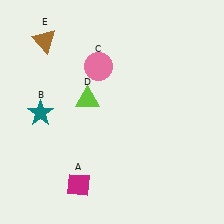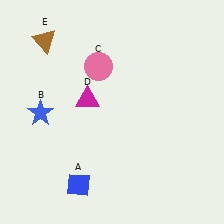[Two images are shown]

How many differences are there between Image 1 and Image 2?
There are 3 differences between the two images.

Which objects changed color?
A changed from magenta to blue. B changed from teal to blue. D changed from lime to magenta.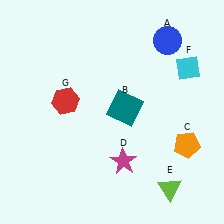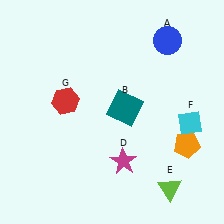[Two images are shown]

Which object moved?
The cyan diamond (F) moved down.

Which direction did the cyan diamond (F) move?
The cyan diamond (F) moved down.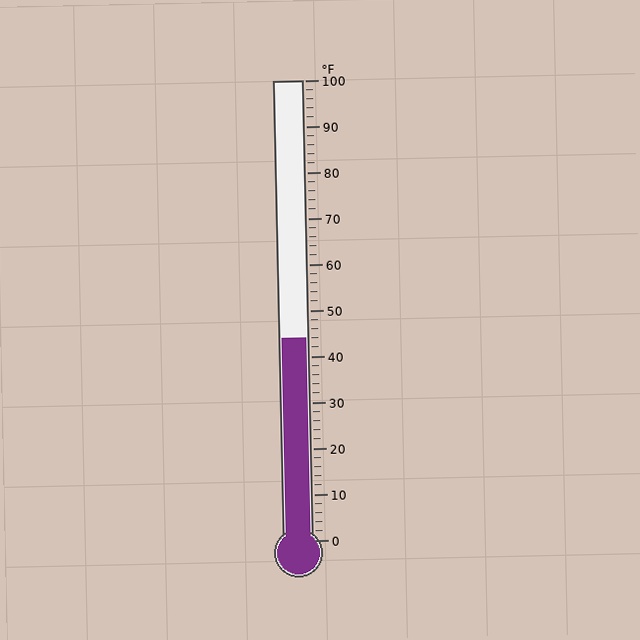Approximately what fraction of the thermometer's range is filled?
The thermometer is filled to approximately 45% of its range.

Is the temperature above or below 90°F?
The temperature is below 90°F.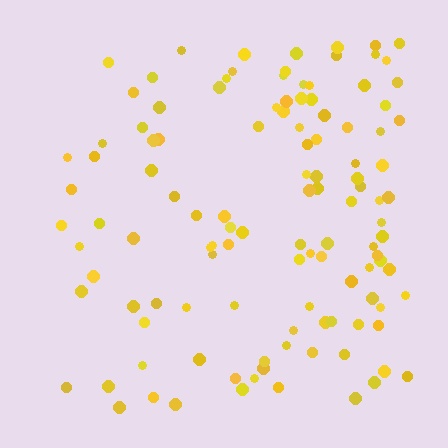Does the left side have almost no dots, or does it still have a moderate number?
Still a moderate number, just noticeably fewer than the right.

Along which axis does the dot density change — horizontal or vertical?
Horizontal.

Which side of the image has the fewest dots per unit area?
The left.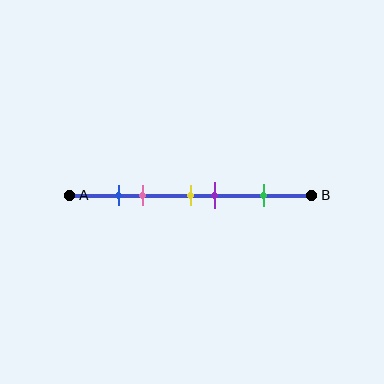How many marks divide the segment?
There are 5 marks dividing the segment.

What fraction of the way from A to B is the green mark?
The green mark is approximately 80% (0.8) of the way from A to B.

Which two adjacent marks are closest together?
The blue and pink marks are the closest adjacent pair.